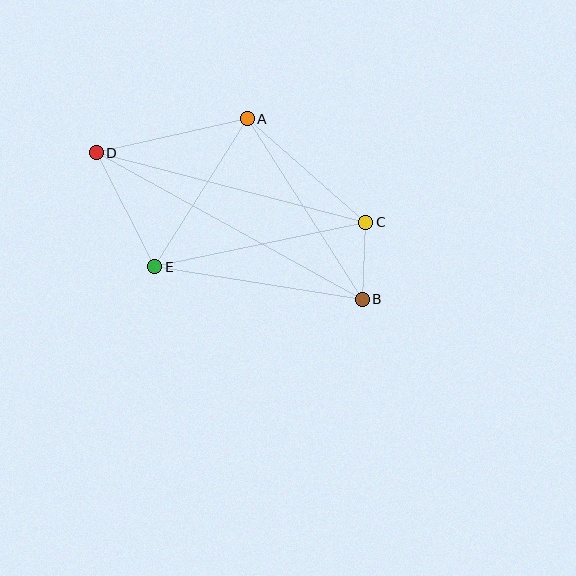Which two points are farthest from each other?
Points B and D are farthest from each other.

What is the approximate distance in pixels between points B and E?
The distance between B and E is approximately 210 pixels.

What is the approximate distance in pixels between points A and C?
The distance between A and C is approximately 157 pixels.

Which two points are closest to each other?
Points B and C are closest to each other.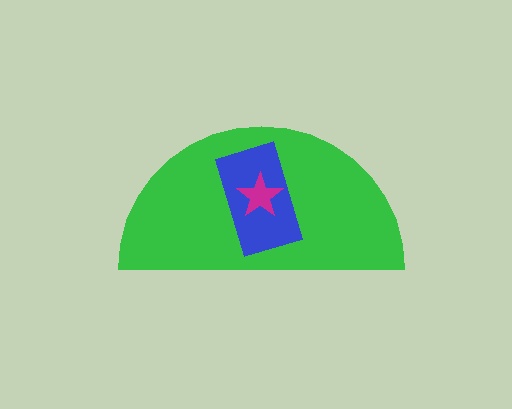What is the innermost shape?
The magenta star.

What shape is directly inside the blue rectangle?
The magenta star.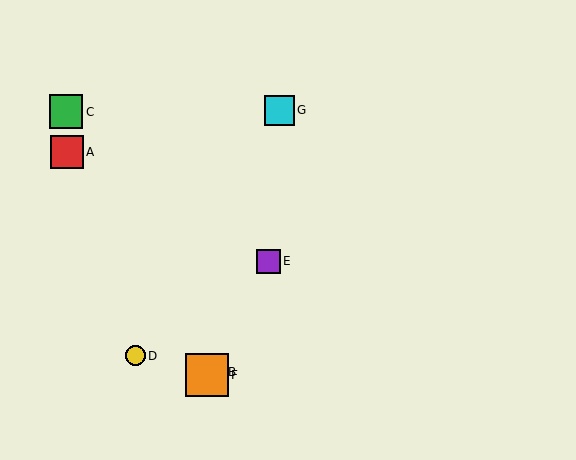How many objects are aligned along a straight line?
3 objects (B, E, F) are aligned along a straight line.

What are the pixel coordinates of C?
Object C is at (66, 112).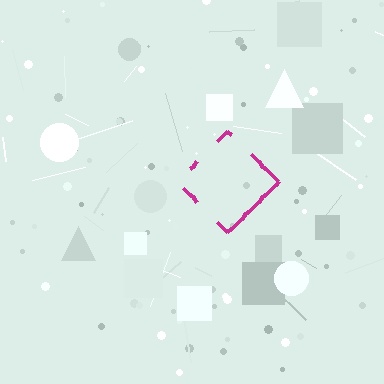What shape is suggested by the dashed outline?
The dashed outline suggests a diamond.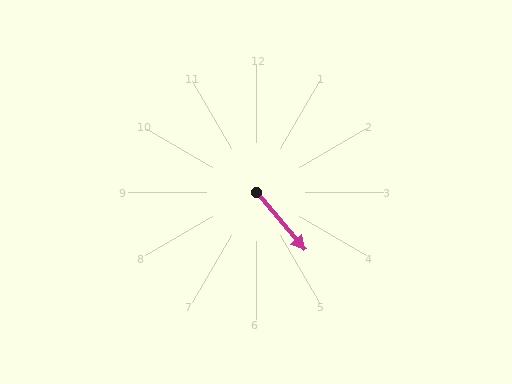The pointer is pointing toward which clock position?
Roughly 5 o'clock.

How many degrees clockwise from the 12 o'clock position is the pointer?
Approximately 140 degrees.